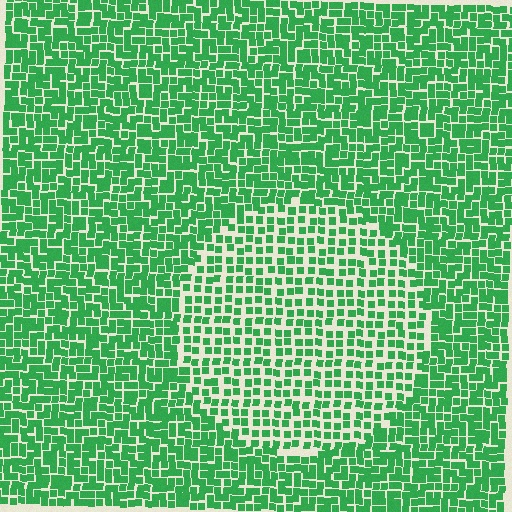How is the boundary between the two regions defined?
The boundary is defined by a change in element density (approximately 1.7x ratio). All elements are the same color, size, and shape.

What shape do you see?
I see a circle.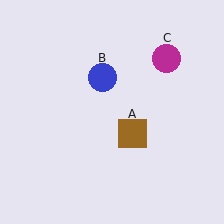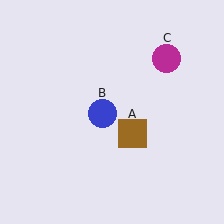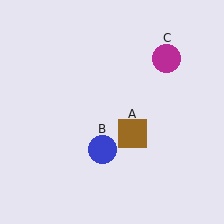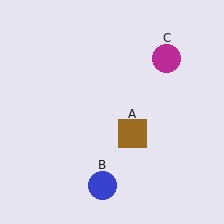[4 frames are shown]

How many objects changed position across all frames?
1 object changed position: blue circle (object B).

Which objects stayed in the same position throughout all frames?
Brown square (object A) and magenta circle (object C) remained stationary.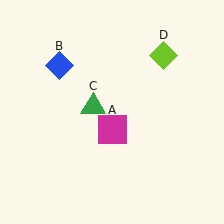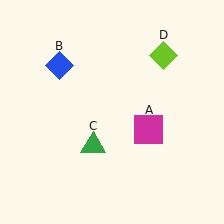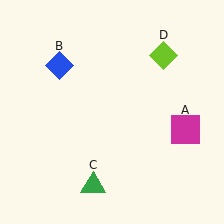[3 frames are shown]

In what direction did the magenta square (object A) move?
The magenta square (object A) moved right.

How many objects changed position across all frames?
2 objects changed position: magenta square (object A), green triangle (object C).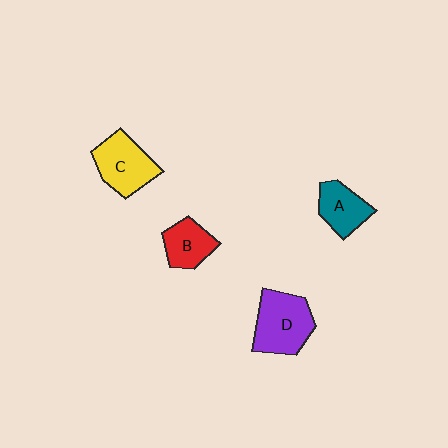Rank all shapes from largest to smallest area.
From largest to smallest: D (purple), C (yellow), A (teal), B (red).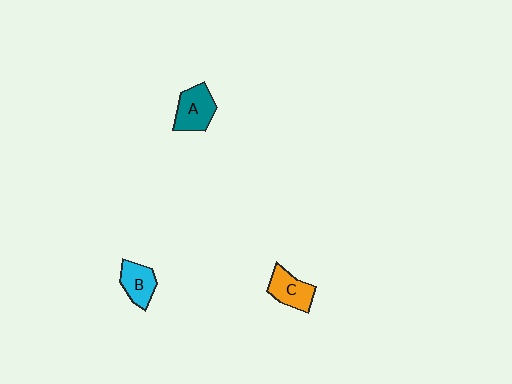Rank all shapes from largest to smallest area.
From largest to smallest: A (teal), C (orange), B (cyan).